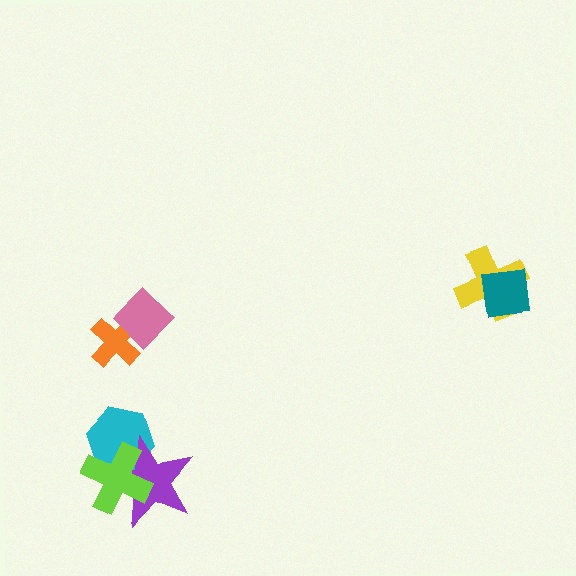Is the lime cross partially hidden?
No, no other shape covers it.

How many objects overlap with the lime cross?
2 objects overlap with the lime cross.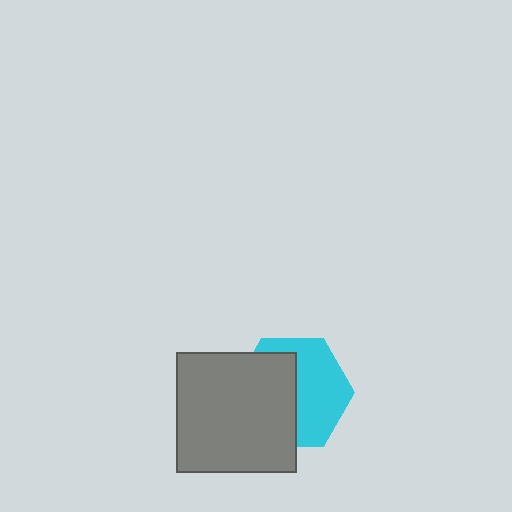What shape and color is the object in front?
The object in front is a gray square.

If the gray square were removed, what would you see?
You would see the complete cyan hexagon.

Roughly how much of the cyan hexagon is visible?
About half of it is visible (roughly 50%).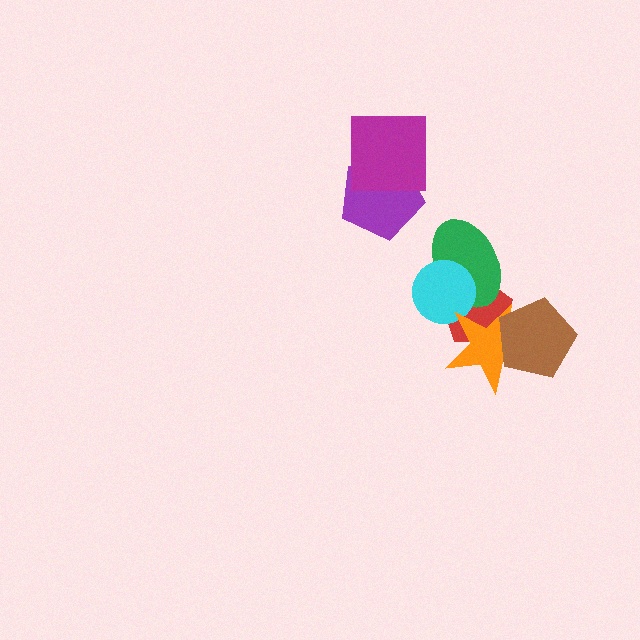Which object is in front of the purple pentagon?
The magenta square is in front of the purple pentagon.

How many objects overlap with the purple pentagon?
1 object overlaps with the purple pentagon.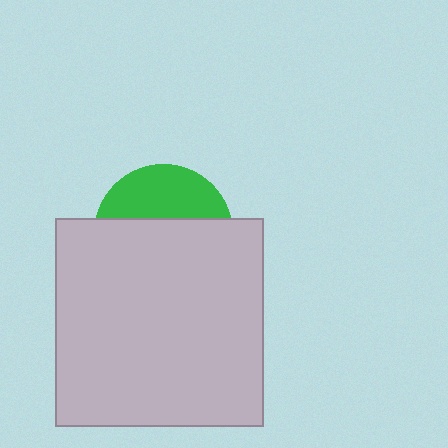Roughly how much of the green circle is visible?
A small part of it is visible (roughly 35%).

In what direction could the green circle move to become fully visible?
The green circle could move up. That would shift it out from behind the light gray square entirely.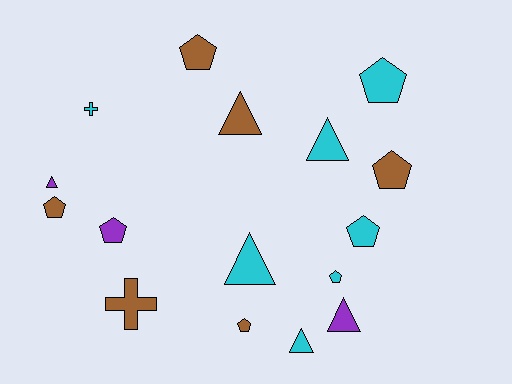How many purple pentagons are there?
There is 1 purple pentagon.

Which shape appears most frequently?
Pentagon, with 8 objects.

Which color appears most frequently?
Cyan, with 7 objects.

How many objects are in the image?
There are 16 objects.